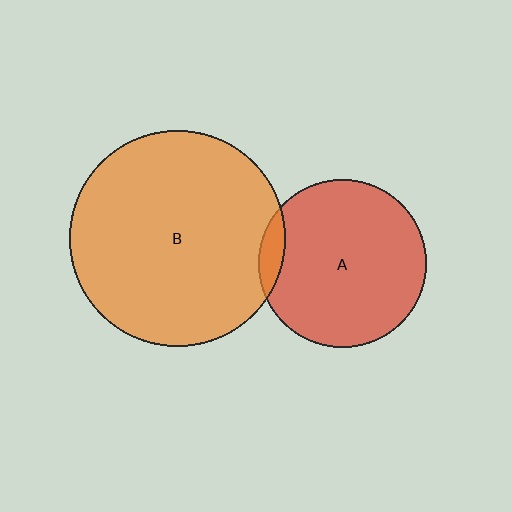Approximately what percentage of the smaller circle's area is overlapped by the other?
Approximately 5%.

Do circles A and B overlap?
Yes.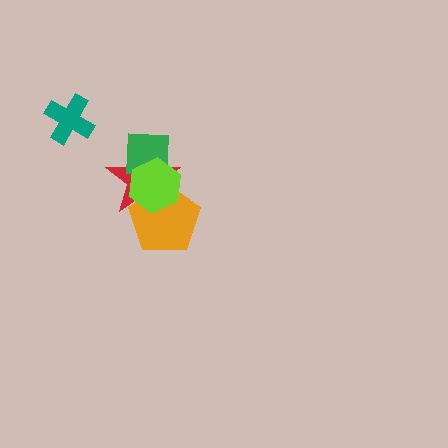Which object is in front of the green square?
The lime hexagon is in front of the green square.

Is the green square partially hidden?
Yes, it is partially covered by another shape.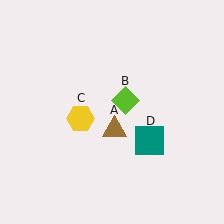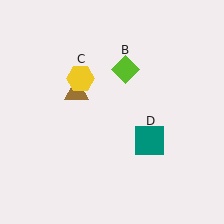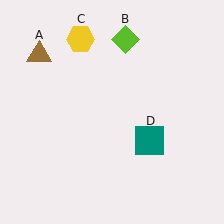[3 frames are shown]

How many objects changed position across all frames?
3 objects changed position: brown triangle (object A), lime diamond (object B), yellow hexagon (object C).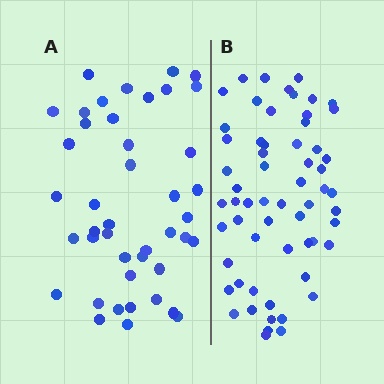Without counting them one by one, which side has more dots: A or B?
Region B (the right region) has more dots.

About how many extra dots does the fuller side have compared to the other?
Region B has approximately 15 more dots than region A.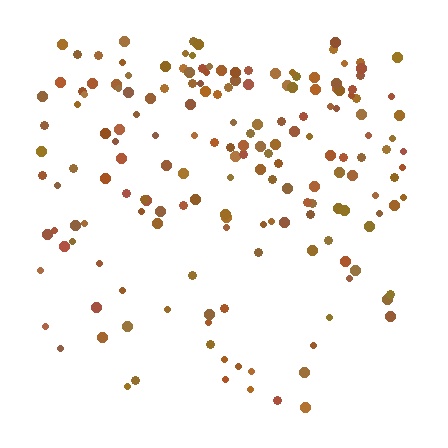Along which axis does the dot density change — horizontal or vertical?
Vertical.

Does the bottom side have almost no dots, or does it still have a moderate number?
Still a moderate number, just noticeably fewer than the top.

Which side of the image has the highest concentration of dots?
The top.